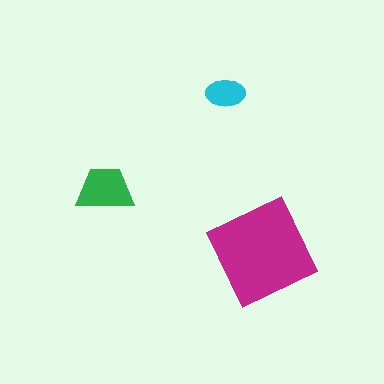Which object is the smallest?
The cyan ellipse.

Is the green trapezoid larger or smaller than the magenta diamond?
Smaller.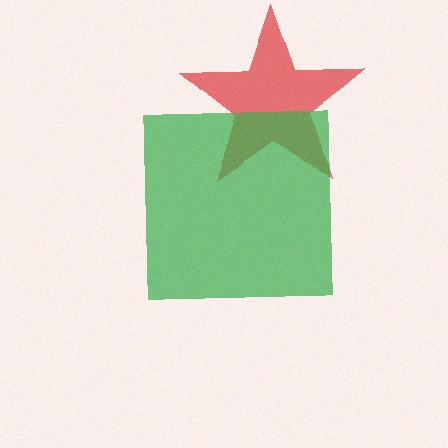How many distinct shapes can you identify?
There are 2 distinct shapes: a red star, a green square.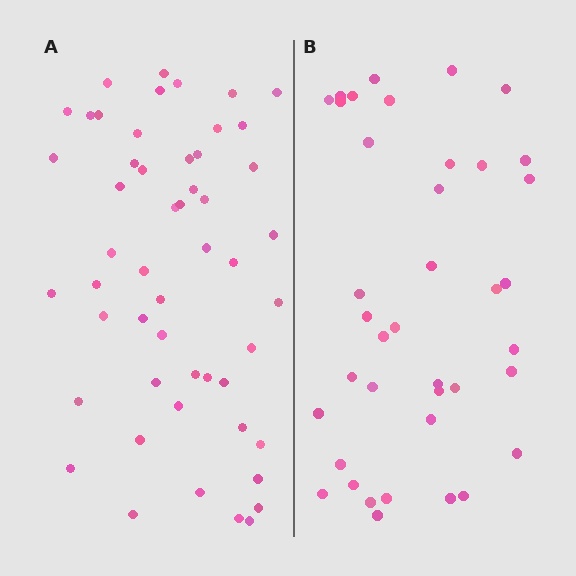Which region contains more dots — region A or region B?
Region A (the left region) has more dots.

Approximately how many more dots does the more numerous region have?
Region A has approximately 15 more dots than region B.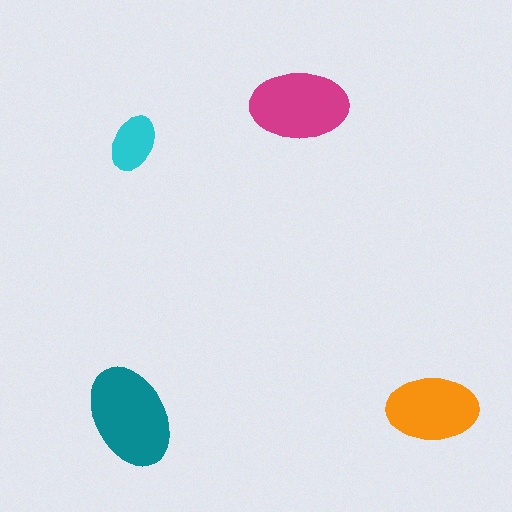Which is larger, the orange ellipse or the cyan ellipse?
The orange one.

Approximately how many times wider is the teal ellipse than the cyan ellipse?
About 2 times wider.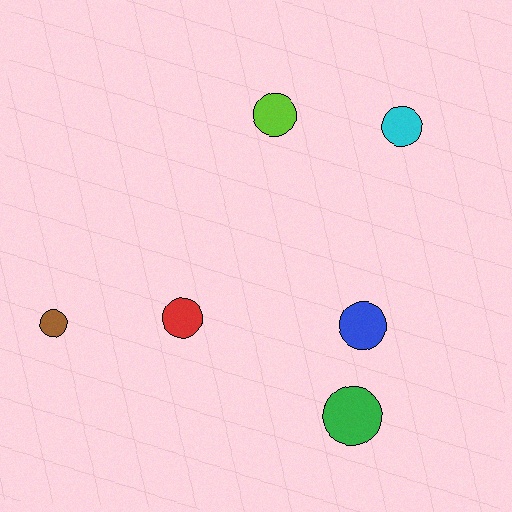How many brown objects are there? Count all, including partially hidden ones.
There is 1 brown object.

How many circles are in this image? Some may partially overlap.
There are 6 circles.